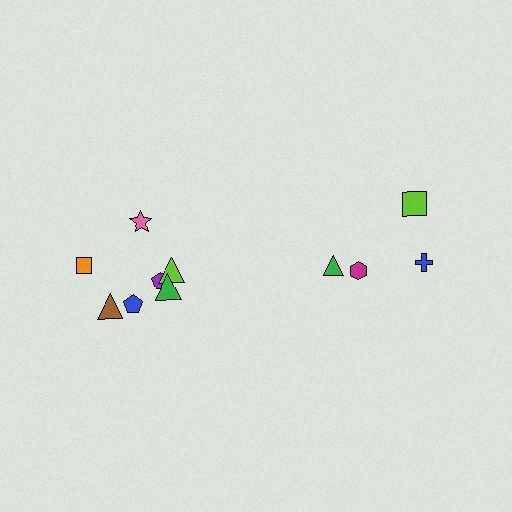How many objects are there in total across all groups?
There are 11 objects.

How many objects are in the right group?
There are 4 objects.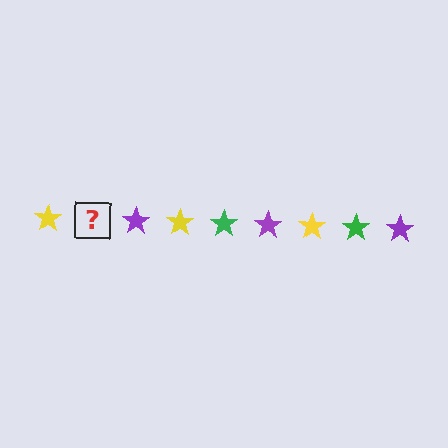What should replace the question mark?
The question mark should be replaced with a green star.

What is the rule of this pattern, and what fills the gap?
The rule is that the pattern cycles through yellow, green, purple stars. The gap should be filled with a green star.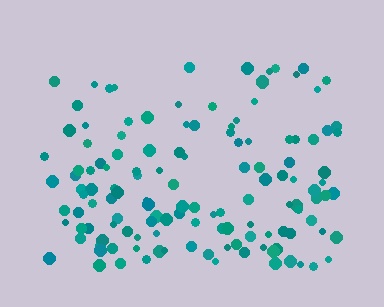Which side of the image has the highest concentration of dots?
The bottom.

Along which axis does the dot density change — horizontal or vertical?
Vertical.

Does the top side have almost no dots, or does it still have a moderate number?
Still a moderate number, just noticeably fewer than the bottom.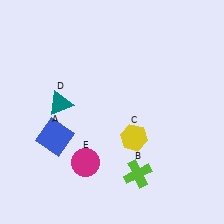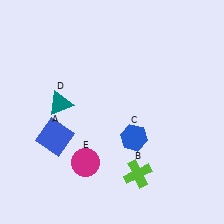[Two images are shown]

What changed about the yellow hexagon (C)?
In Image 1, C is yellow. In Image 2, it changed to blue.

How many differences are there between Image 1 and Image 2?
There is 1 difference between the two images.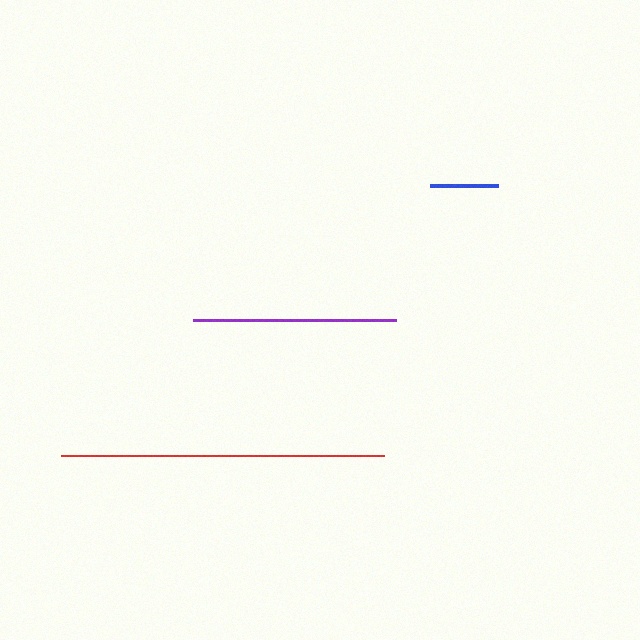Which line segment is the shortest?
The blue line is the shortest at approximately 68 pixels.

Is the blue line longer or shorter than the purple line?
The purple line is longer than the blue line.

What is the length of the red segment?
The red segment is approximately 322 pixels long.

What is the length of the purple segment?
The purple segment is approximately 203 pixels long.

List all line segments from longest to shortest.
From longest to shortest: red, purple, blue.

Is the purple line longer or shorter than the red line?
The red line is longer than the purple line.